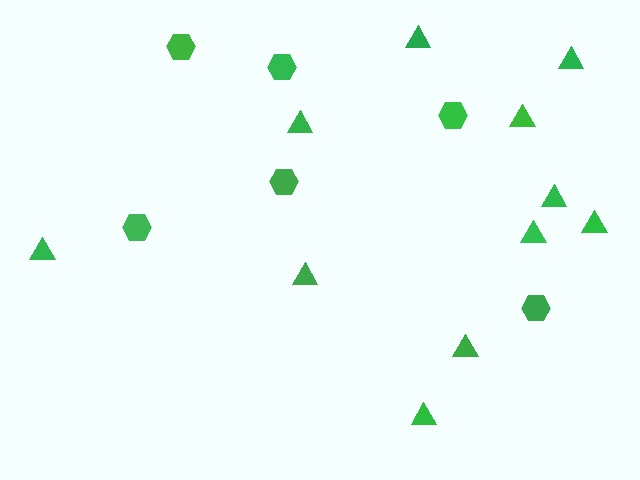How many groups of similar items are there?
There are 2 groups: one group of triangles (11) and one group of hexagons (6).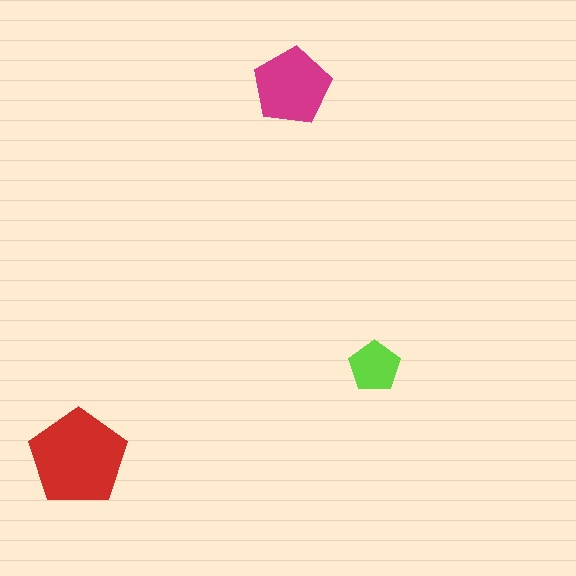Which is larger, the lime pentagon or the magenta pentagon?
The magenta one.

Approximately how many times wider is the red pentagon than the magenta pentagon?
About 1.5 times wider.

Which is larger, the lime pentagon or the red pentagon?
The red one.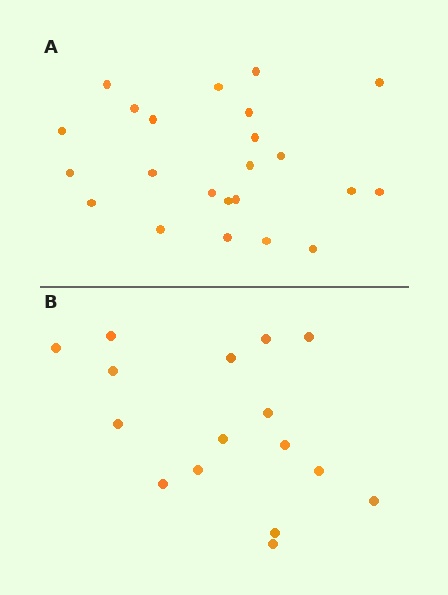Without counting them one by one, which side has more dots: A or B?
Region A (the top region) has more dots.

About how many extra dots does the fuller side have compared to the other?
Region A has roughly 8 or so more dots than region B.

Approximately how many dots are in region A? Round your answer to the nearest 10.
About 20 dots. (The exact count is 23, which rounds to 20.)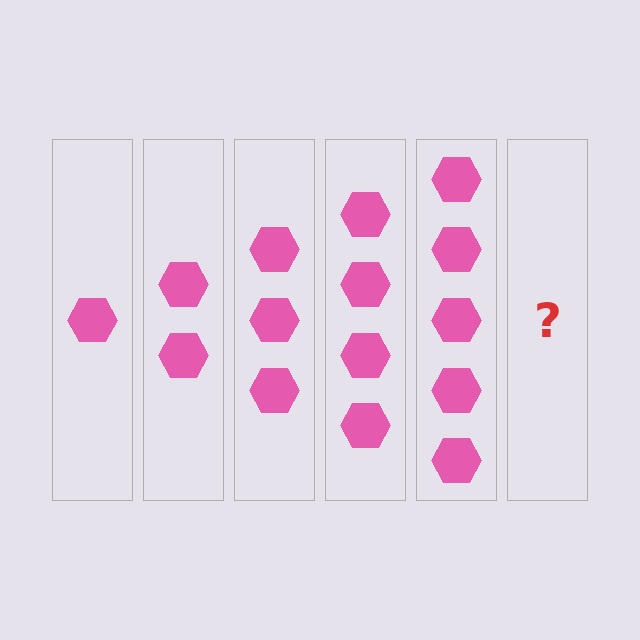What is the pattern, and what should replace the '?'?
The pattern is that each step adds one more hexagon. The '?' should be 6 hexagons.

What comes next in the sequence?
The next element should be 6 hexagons.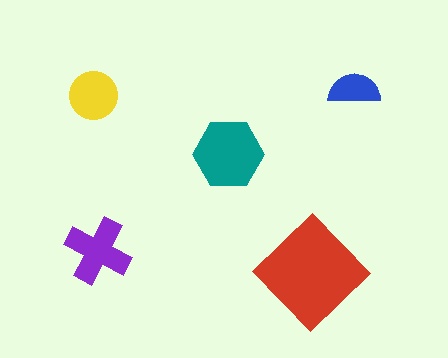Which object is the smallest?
The blue semicircle.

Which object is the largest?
The red diamond.